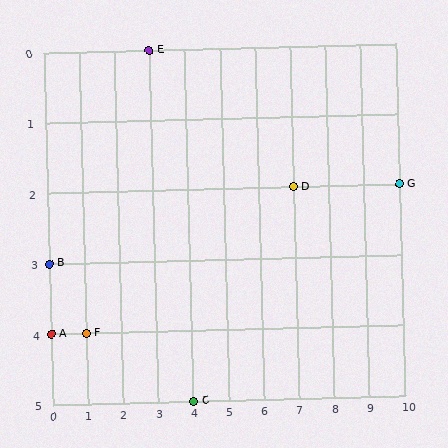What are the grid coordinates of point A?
Point A is at grid coordinates (0, 4).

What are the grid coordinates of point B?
Point B is at grid coordinates (0, 3).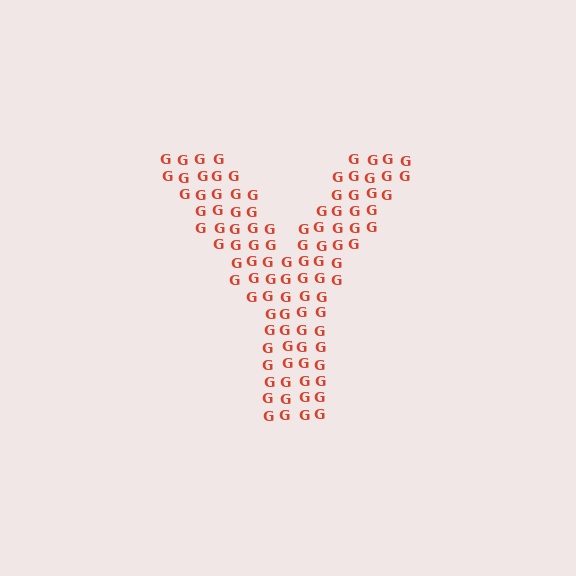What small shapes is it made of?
It is made of small letter G's.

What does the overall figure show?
The overall figure shows the letter Y.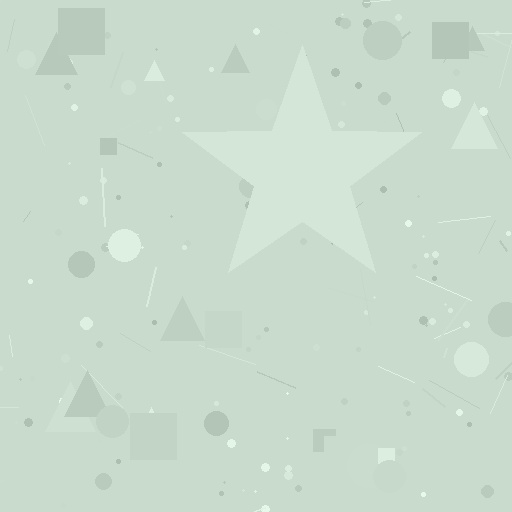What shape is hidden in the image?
A star is hidden in the image.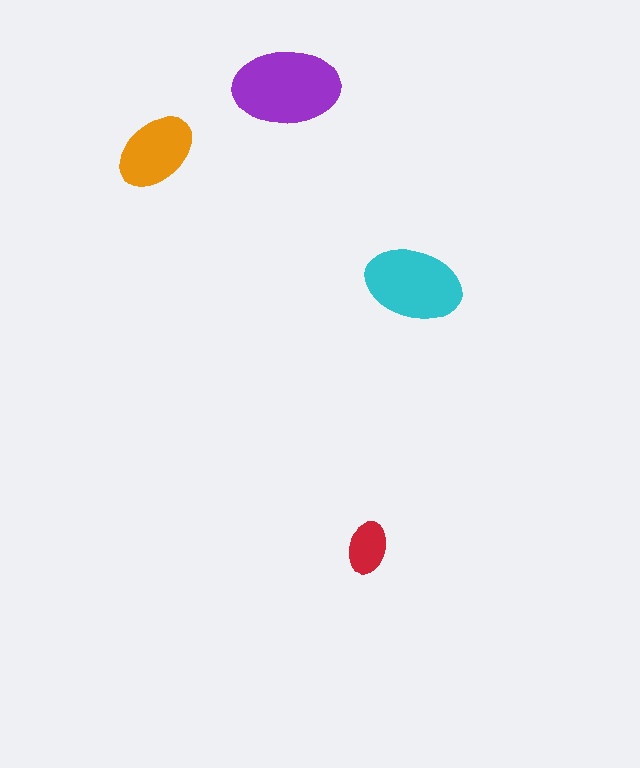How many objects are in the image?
There are 4 objects in the image.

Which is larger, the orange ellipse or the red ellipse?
The orange one.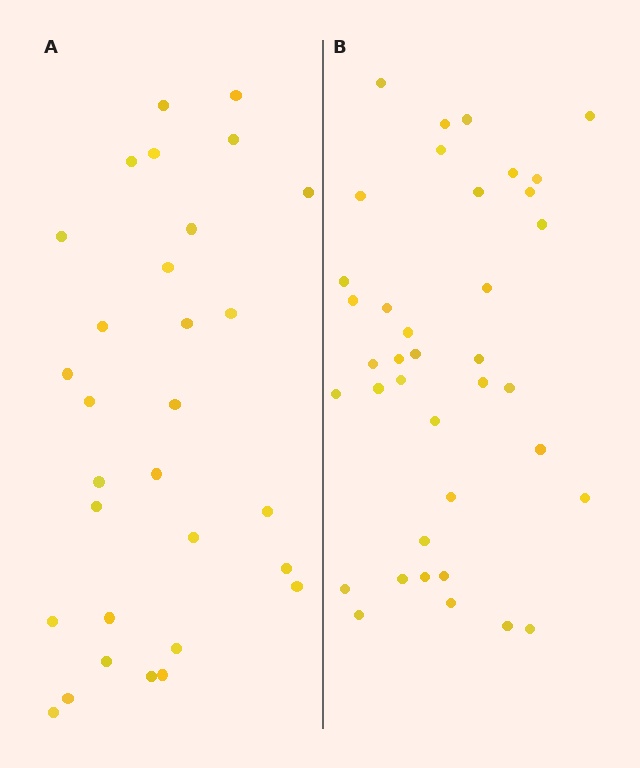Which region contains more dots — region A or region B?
Region B (the right region) has more dots.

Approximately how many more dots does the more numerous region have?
Region B has roughly 8 or so more dots than region A.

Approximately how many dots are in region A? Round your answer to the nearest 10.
About 30 dots.